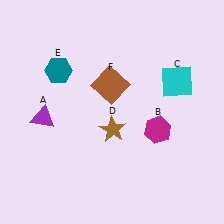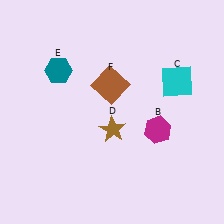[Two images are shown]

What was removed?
The purple triangle (A) was removed in Image 2.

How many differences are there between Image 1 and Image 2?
There is 1 difference between the two images.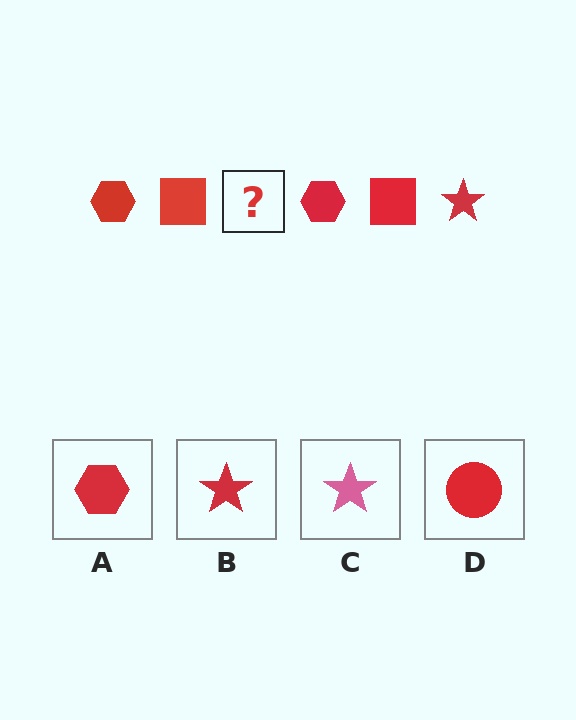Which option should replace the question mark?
Option B.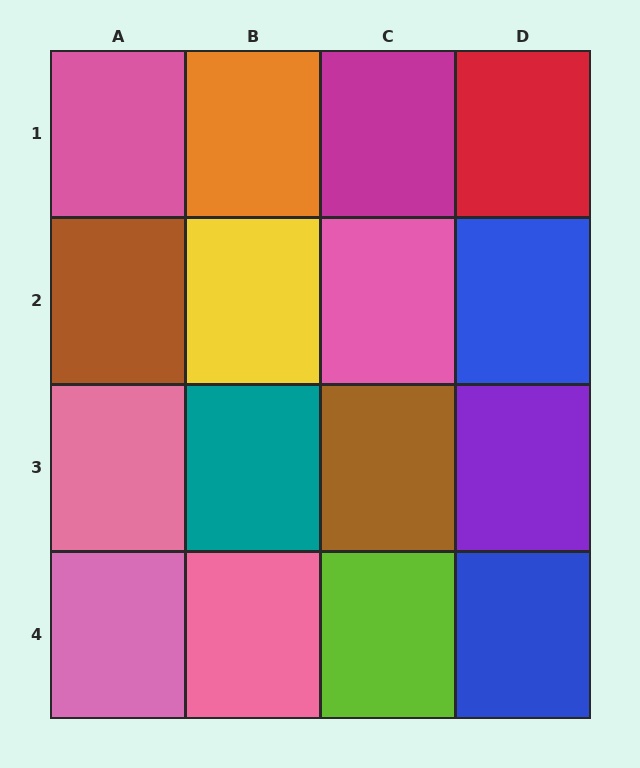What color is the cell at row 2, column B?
Yellow.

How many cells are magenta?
1 cell is magenta.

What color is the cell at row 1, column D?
Red.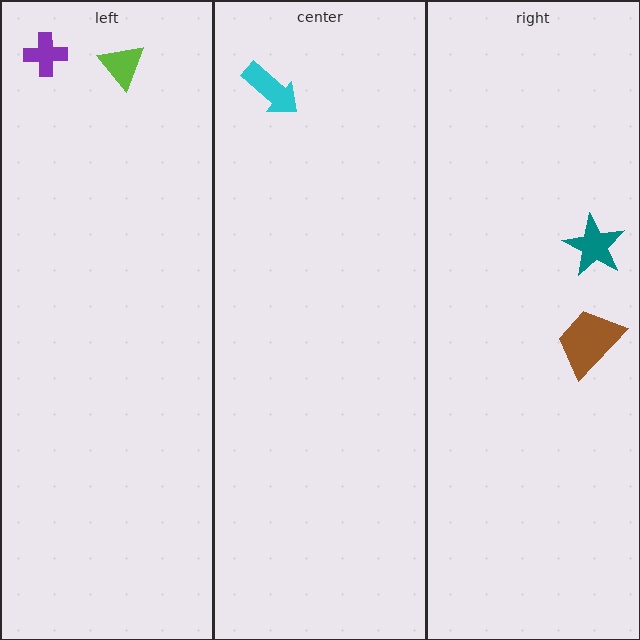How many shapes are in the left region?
2.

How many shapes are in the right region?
2.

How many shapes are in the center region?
1.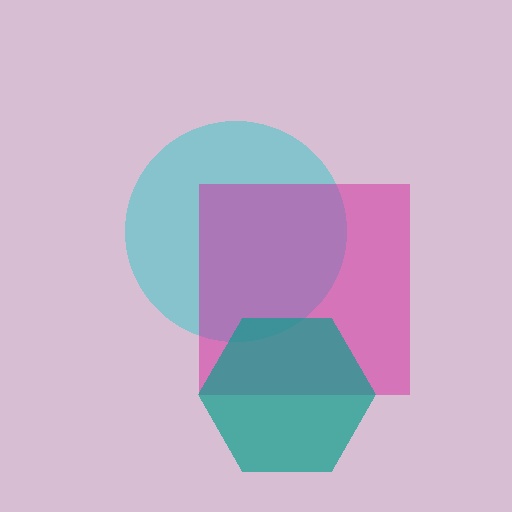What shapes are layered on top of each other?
The layered shapes are: a cyan circle, a magenta square, a teal hexagon.